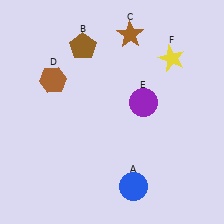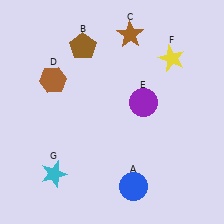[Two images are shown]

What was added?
A cyan star (G) was added in Image 2.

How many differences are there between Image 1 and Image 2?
There is 1 difference between the two images.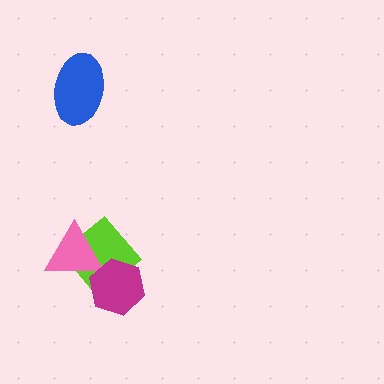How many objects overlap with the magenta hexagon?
2 objects overlap with the magenta hexagon.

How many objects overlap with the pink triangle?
2 objects overlap with the pink triangle.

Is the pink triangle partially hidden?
Yes, it is partially covered by another shape.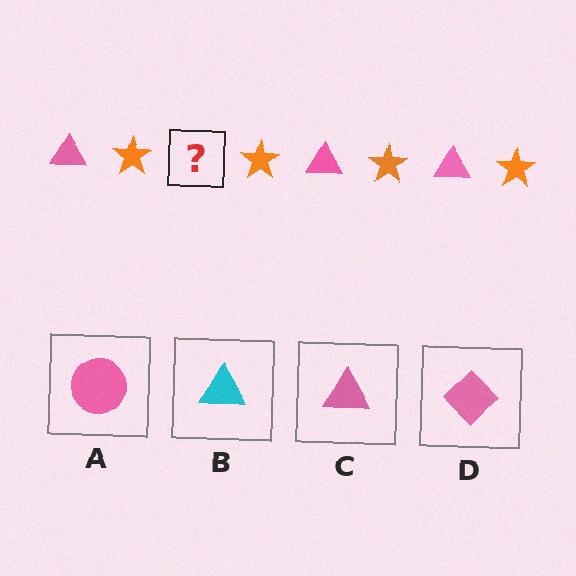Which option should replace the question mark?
Option C.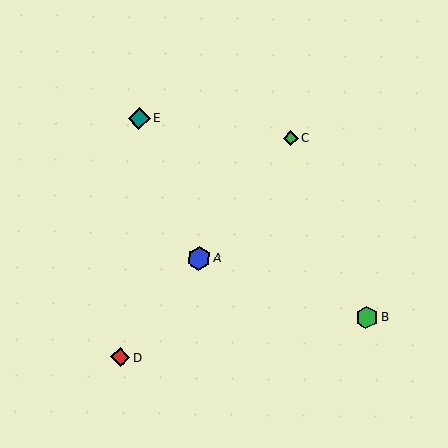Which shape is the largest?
The blue hexagon (labeled A) is the largest.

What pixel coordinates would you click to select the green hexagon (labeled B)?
Click at (366, 318) to select the green hexagon B.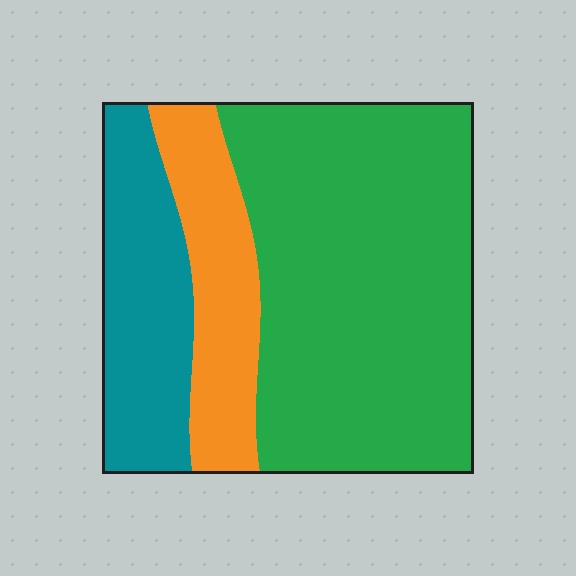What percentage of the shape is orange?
Orange takes up between a sixth and a third of the shape.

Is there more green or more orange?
Green.